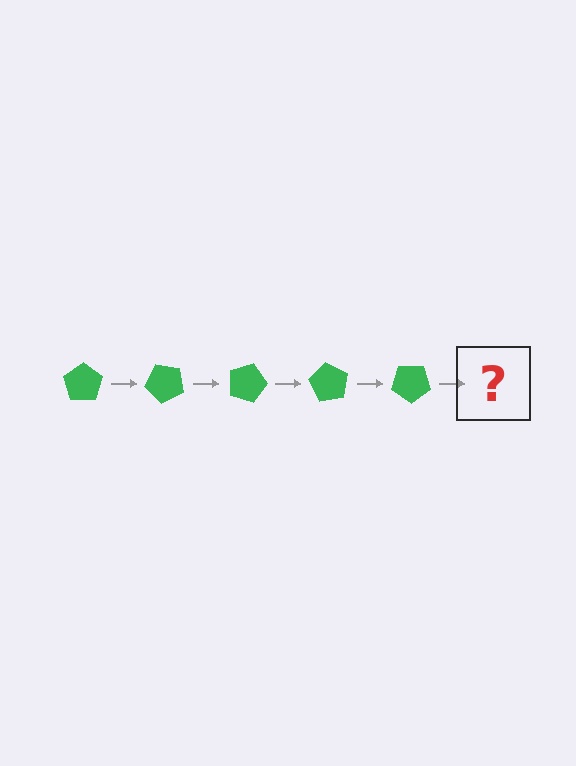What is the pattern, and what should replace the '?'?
The pattern is that the pentagon rotates 45 degrees each step. The '?' should be a green pentagon rotated 225 degrees.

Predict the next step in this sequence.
The next step is a green pentagon rotated 225 degrees.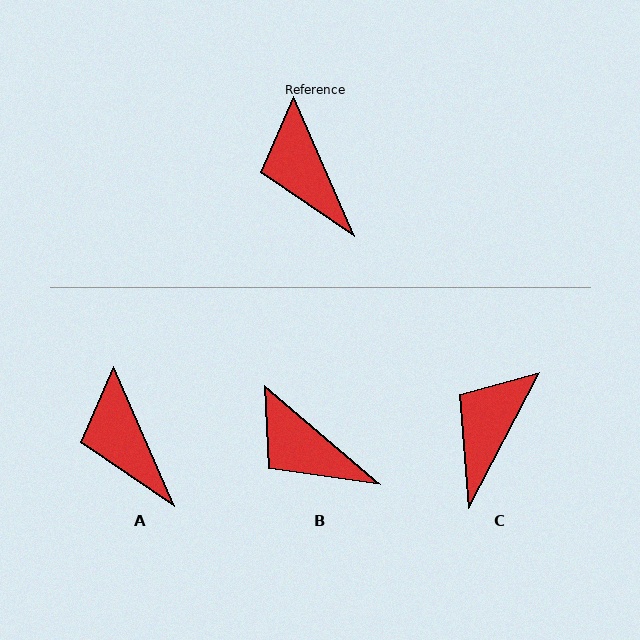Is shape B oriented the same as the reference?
No, it is off by about 26 degrees.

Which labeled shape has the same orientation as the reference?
A.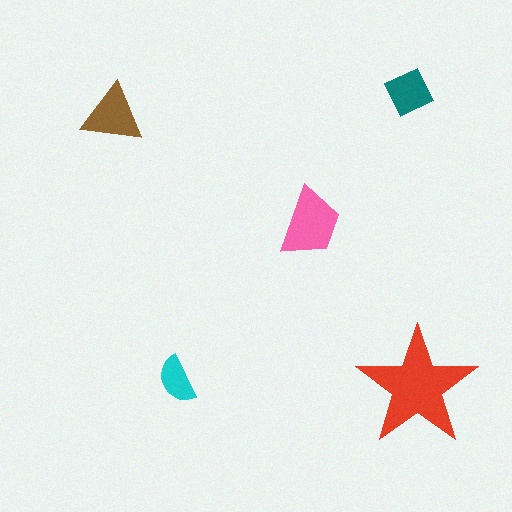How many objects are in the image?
There are 5 objects in the image.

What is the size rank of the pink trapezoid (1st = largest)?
2nd.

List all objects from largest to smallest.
The red star, the pink trapezoid, the brown triangle, the teal square, the cyan semicircle.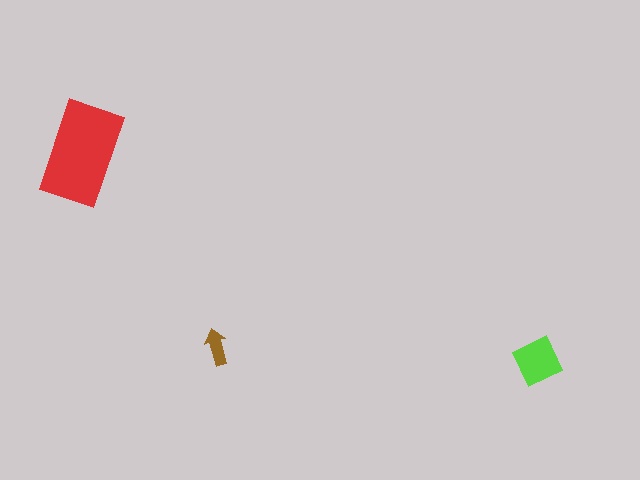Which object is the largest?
The red rectangle.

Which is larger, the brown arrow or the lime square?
The lime square.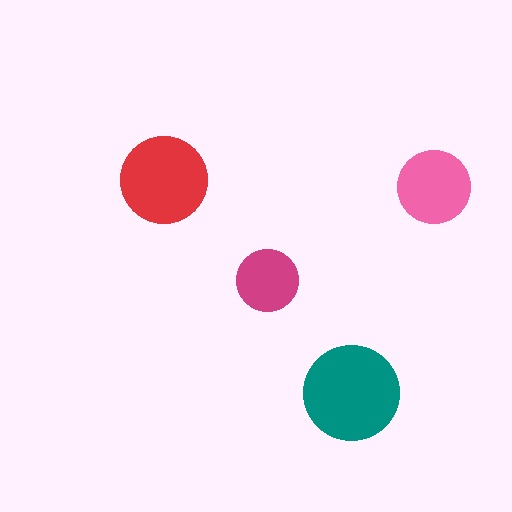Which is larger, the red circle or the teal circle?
The teal one.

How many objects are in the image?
There are 4 objects in the image.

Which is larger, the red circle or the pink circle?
The red one.